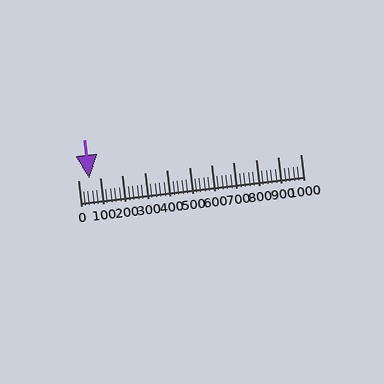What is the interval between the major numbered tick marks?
The major tick marks are spaced 100 units apart.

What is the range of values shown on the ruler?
The ruler shows values from 0 to 1000.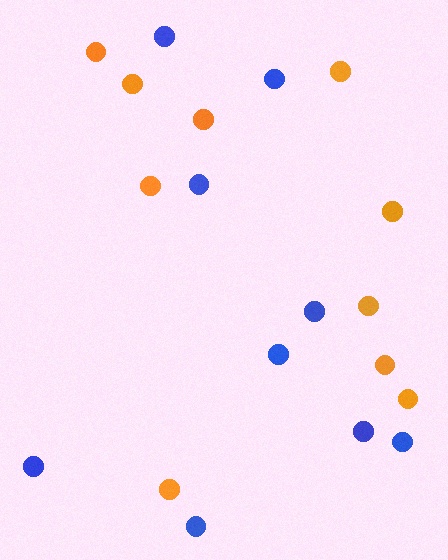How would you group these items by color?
There are 2 groups: one group of orange circles (10) and one group of blue circles (9).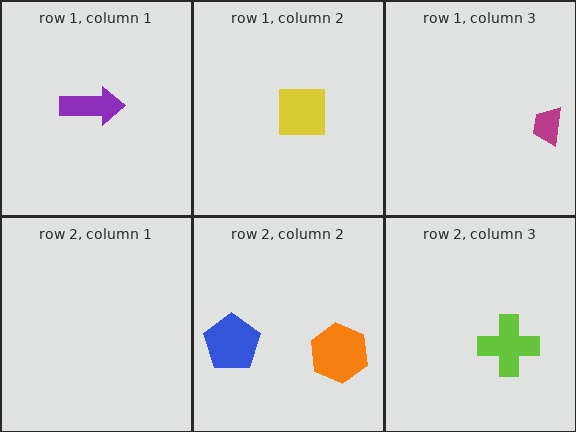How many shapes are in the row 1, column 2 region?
1.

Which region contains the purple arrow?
The row 1, column 1 region.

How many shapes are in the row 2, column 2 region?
2.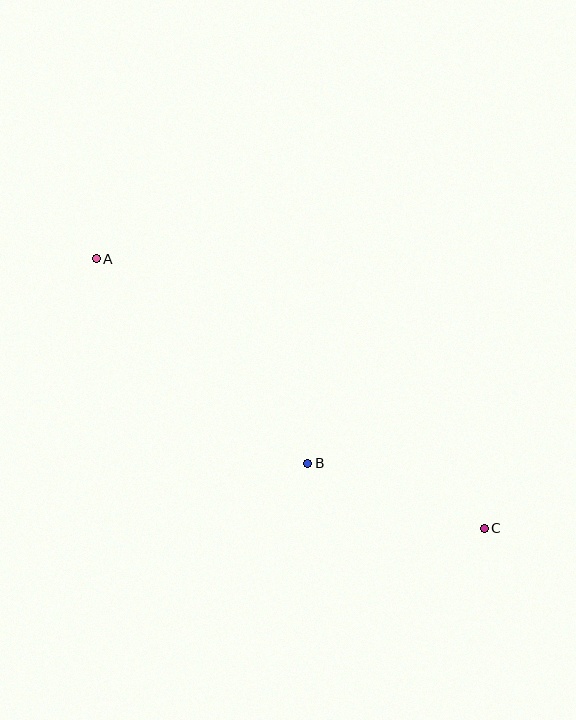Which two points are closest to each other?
Points B and C are closest to each other.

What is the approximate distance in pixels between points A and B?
The distance between A and B is approximately 294 pixels.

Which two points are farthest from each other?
Points A and C are farthest from each other.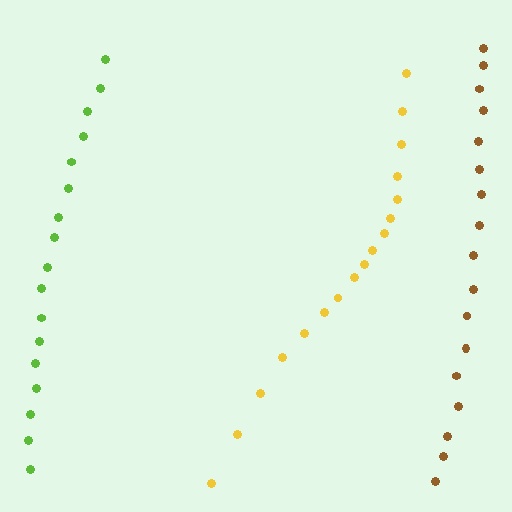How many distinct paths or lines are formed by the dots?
There are 3 distinct paths.